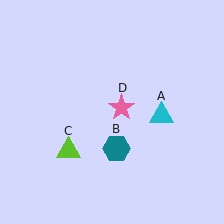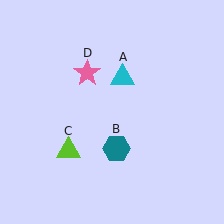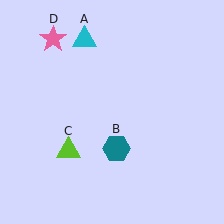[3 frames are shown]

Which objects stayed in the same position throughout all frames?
Teal hexagon (object B) and lime triangle (object C) remained stationary.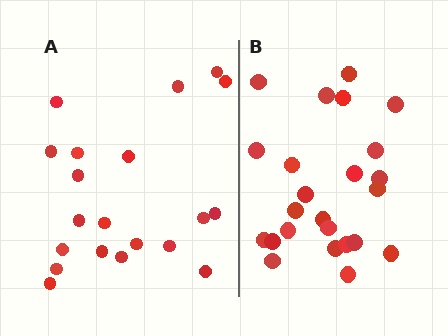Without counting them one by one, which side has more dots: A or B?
Region B (the right region) has more dots.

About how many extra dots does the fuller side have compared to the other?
Region B has about 4 more dots than region A.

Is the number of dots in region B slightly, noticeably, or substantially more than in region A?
Region B has only slightly more — the two regions are fairly close. The ratio is roughly 1.2 to 1.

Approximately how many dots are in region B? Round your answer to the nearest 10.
About 20 dots. (The exact count is 24, which rounds to 20.)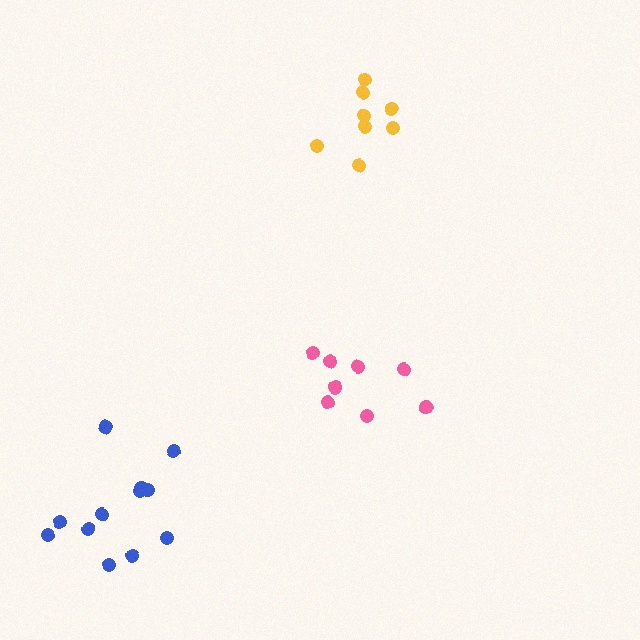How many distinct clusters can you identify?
There are 3 distinct clusters.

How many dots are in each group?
Group 1: 8 dots, Group 2: 12 dots, Group 3: 8 dots (28 total).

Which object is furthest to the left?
The blue cluster is leftmost.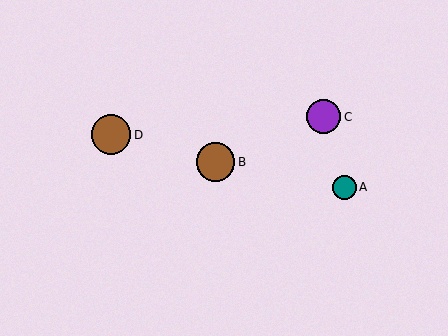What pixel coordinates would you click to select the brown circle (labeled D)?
Click at (111, 135) to select the brown circle D.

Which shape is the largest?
The brown circle (labeled D) is the largest.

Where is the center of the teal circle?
The center of the teal circle is at (344, 187).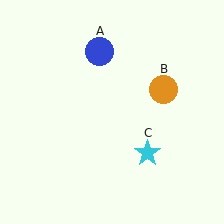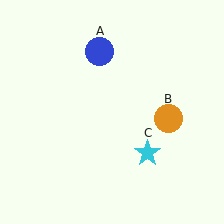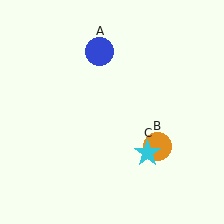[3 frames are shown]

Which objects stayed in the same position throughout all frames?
Blue circle (object A) and cyan star (object C) remained stationary.